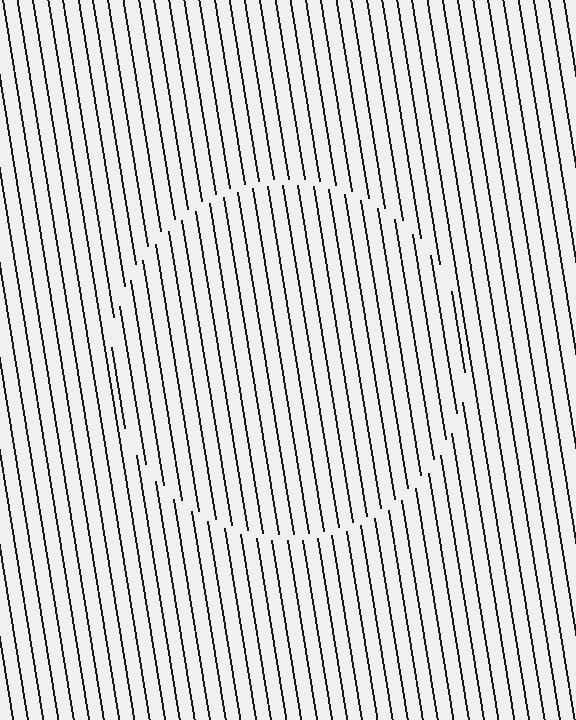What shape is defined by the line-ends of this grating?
An illusory circle. The interior of the shape contains the same grating, shifted by half a period — the contour is defined by the phase discontinuity where line-ends from the inner and outer gratings abut.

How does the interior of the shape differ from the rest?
The interior of the shape contains the same grating, shifted by half a period — the contour is defined by the phase discontinuity where line-ends from the inner and outer gratings abut.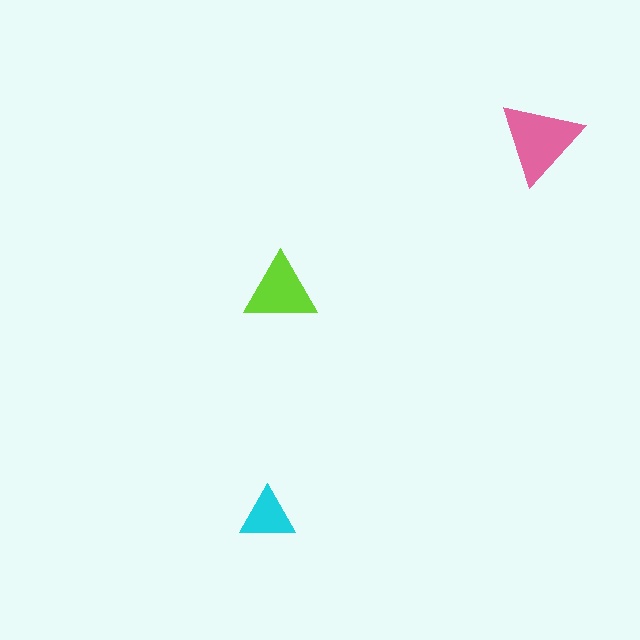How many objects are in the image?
There are 3 objects in the image.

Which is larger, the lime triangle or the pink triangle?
The pink one.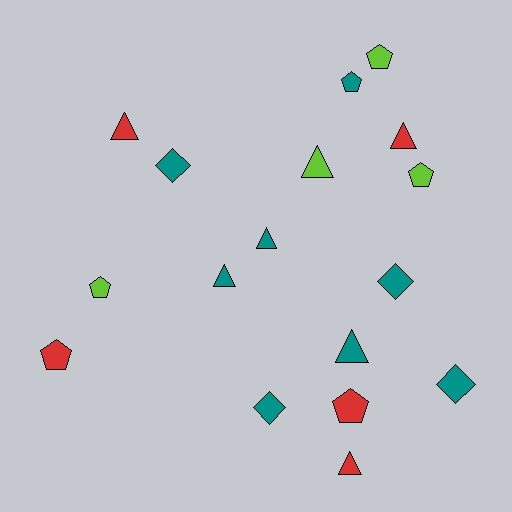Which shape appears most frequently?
Triangle, with 7 objects.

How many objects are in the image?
There are 17 objects.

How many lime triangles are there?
There is 1 lime triangle.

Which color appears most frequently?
Teal, with 8 objects.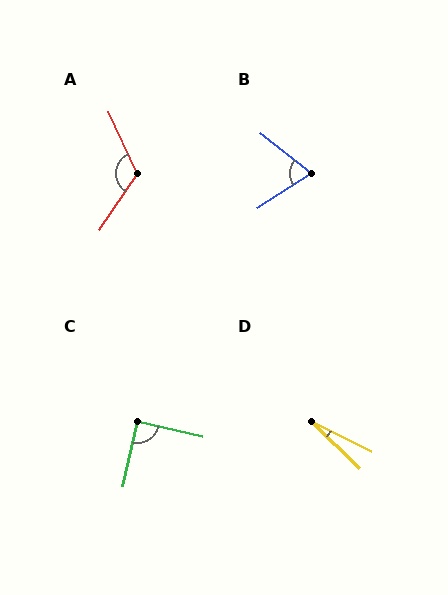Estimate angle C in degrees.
Approximately 89 degrees.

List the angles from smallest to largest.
D (18°), B (72°), C (89°), A (122°).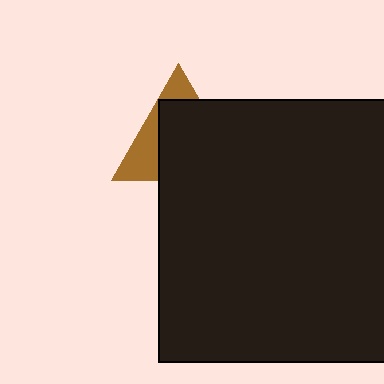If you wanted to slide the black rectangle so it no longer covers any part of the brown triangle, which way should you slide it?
Slide it toward the lower-right — that is the most direct way to separate the two shapes.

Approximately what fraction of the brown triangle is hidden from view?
Roughly 67% of the brown triangle is hidden behind the black rectangle.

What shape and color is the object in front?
The object in front is a black rectangle.